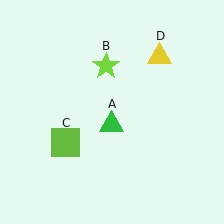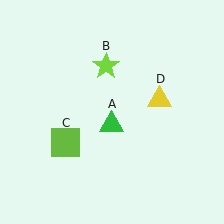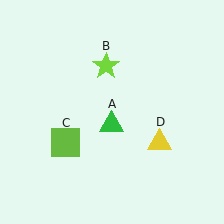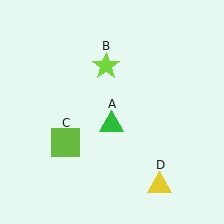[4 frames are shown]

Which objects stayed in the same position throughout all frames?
Green triangle (object A) and lime star (object B) and lime square (object C) remained stationary.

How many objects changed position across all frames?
1 object changed position: yellow triangle (object D).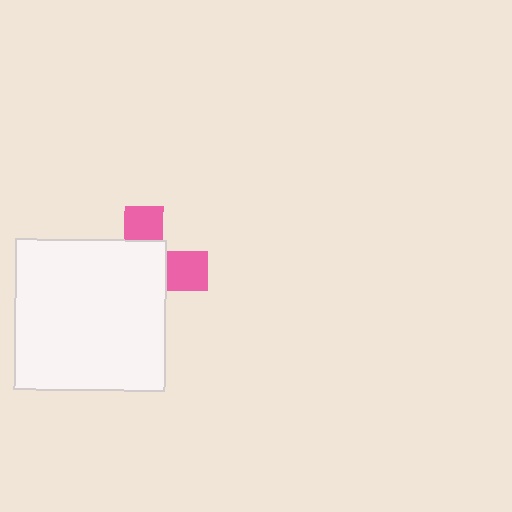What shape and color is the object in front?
The object in front is a white square.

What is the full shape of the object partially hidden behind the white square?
The partially hidden object is a pink cross.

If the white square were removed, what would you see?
You would see the complete pink cross.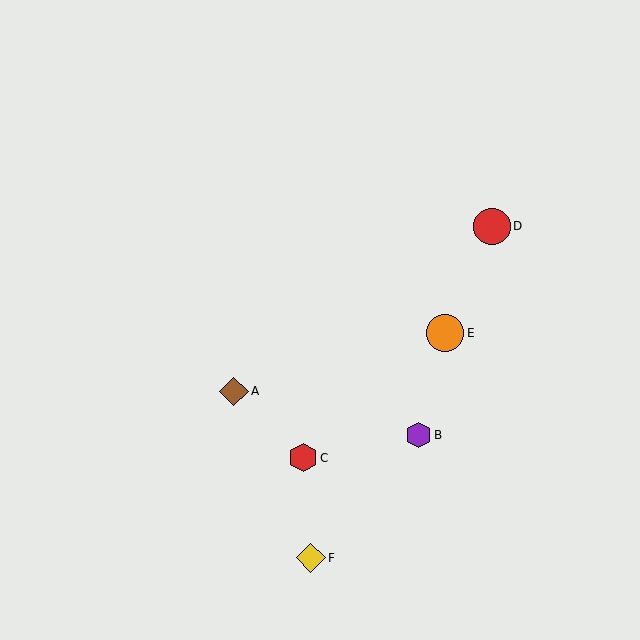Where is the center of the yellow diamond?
The center of the yellow diamond is at (311, 558).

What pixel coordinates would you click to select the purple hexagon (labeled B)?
Click at (419, 435) to select the purple hexagon B.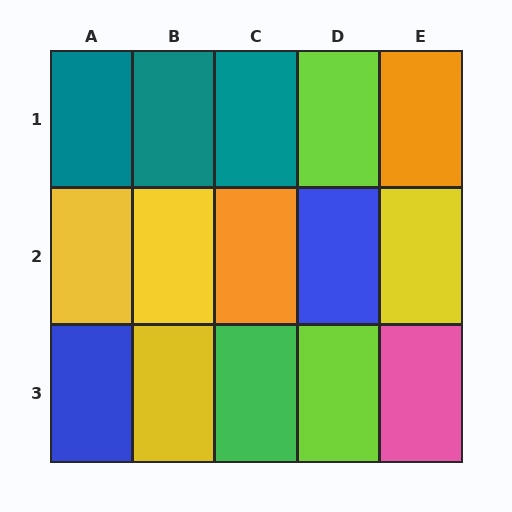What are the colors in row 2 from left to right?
Yellow, yellow, orange, blue, yellow.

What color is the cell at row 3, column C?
Green.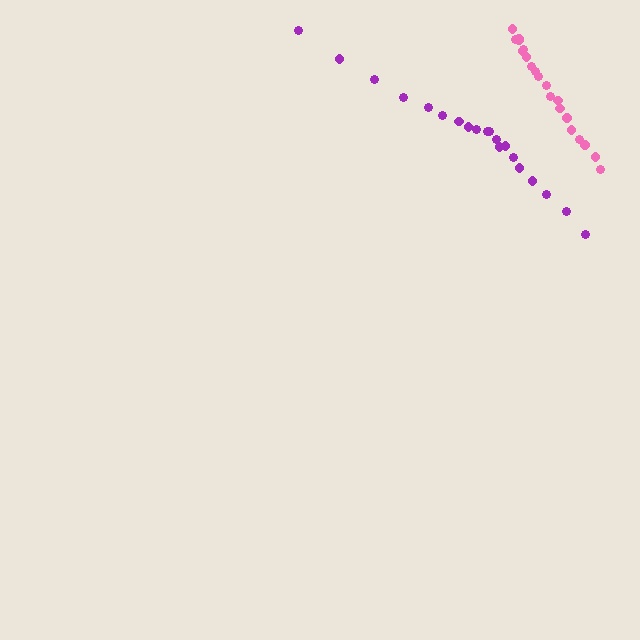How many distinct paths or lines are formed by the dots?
There are 2 distinct paths.